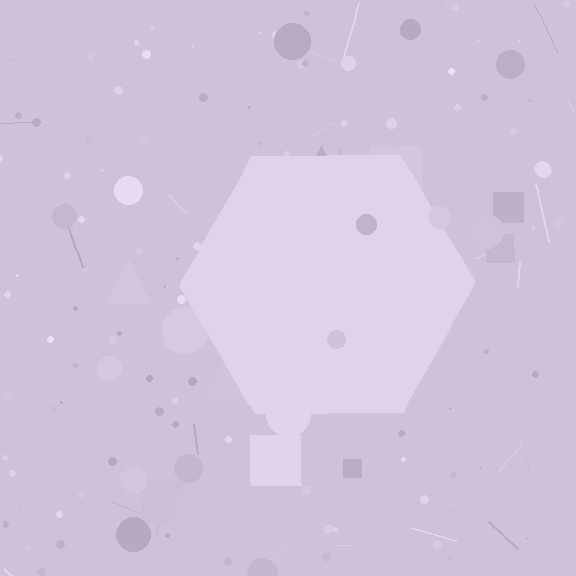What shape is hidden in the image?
A hexagon is hidden in the image.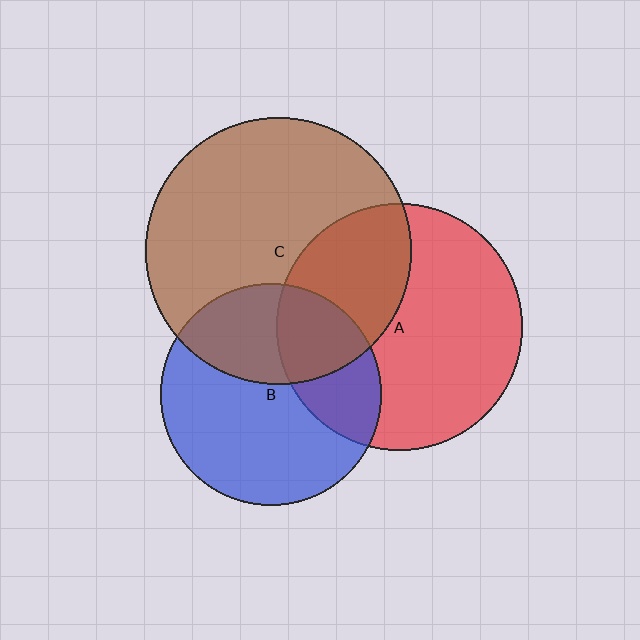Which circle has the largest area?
Circle C (brown).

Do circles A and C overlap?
Yes.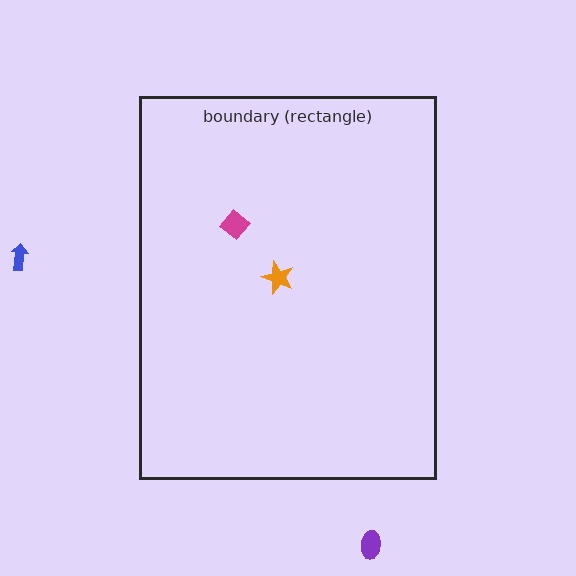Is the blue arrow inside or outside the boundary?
Outside.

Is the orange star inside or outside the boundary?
Inside.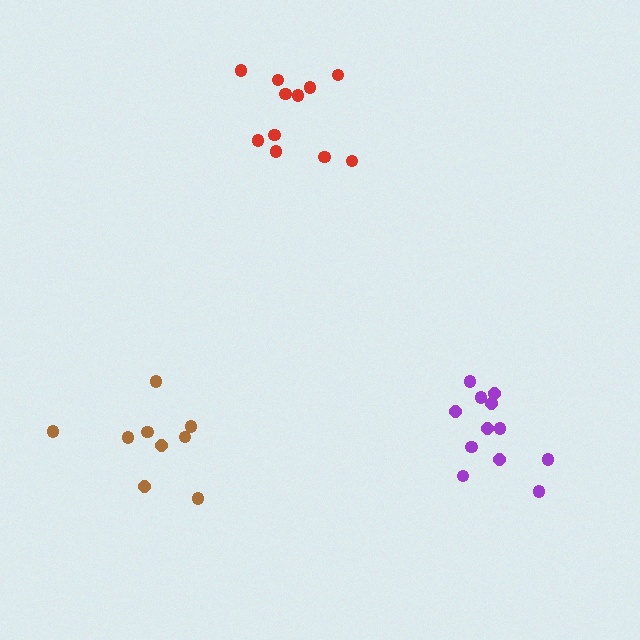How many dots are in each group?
Group 1: 12 dots, Group 2: 11 dots, Group 3: 9 dots (32 total).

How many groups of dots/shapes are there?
There are 3 groups.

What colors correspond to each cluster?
The clusters are colored: purple, red, brown.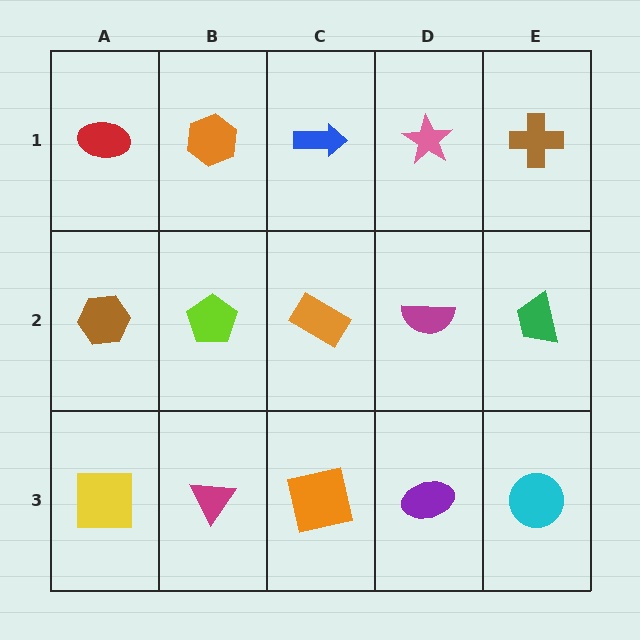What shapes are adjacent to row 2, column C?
A blue arrow (row 1, column C), an orange square (row 3, column C), a lime pentagon (row 2, column B), a magenta semicircle (row 2, column D).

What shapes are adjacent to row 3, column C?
An orange rectangle (row 2, column C), a magenta triangle (row 3, column B), a purple ellipse (row 3, column D).